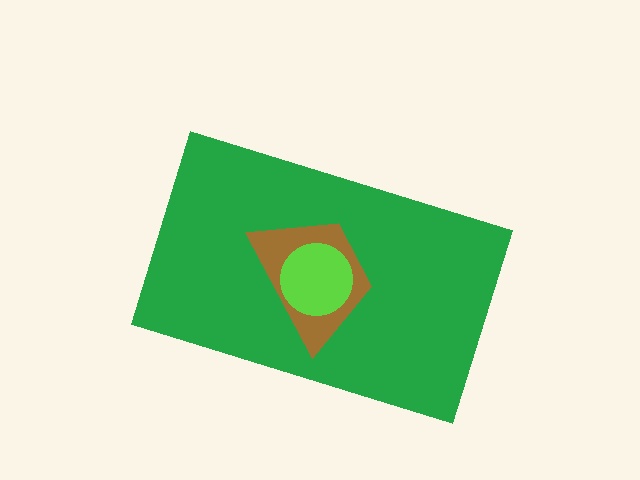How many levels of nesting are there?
3.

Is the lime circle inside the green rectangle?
Yes.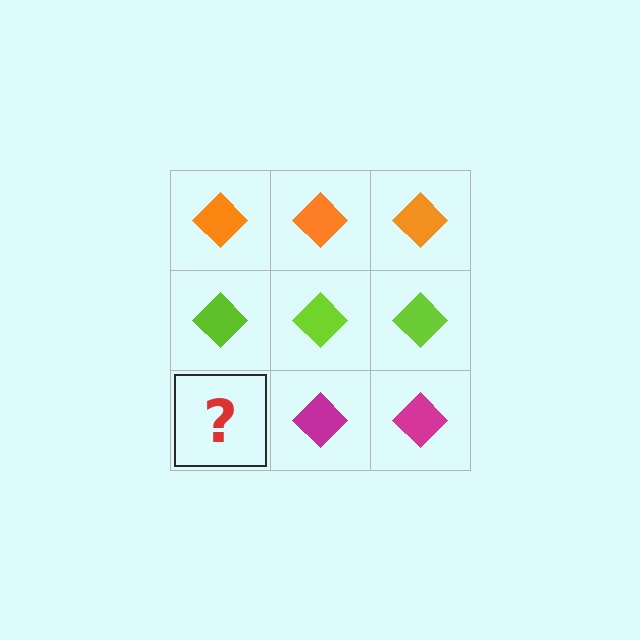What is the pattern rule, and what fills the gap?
The rule is that each row has a consistent color. The gap should be filled with a magenta diamond.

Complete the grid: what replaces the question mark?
The question mark should be replaced with a magenta diamond.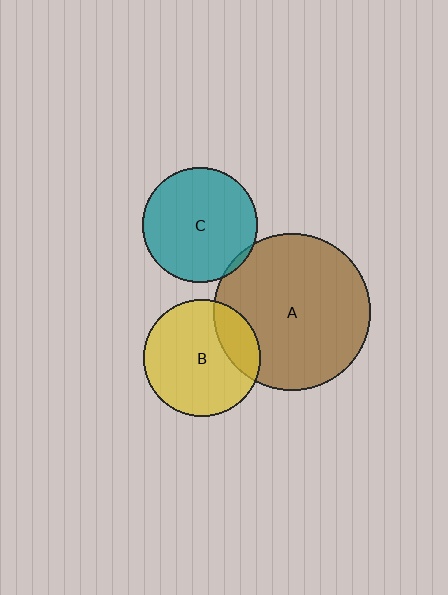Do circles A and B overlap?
Yes.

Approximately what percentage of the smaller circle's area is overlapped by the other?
Approximately 20%.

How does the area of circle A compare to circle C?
Approximately 1.9 times.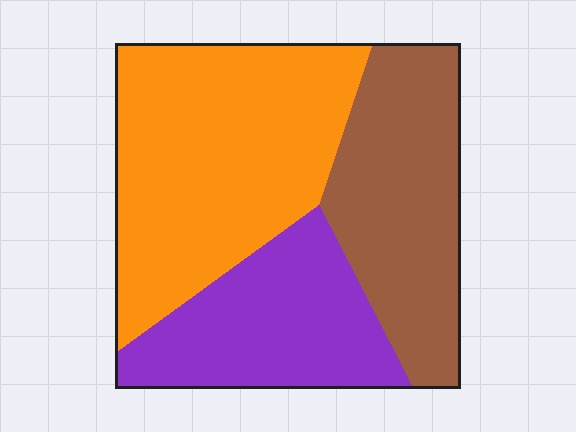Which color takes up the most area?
Orange, at roughly 45%.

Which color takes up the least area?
Purple, at roughly 25%.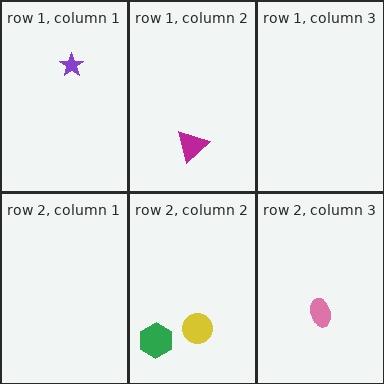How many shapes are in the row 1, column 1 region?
1.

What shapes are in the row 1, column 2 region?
The magenta triangle.